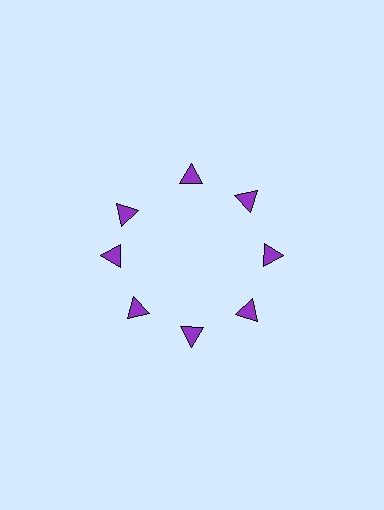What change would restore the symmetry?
The symmetry would be restored by rotating it back into even spacing with its neighbors so that all 8 triangles sit at equal angles and equal distance from the center.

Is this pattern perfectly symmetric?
No. The 8 purple triangles are arranged in a ring, but one element near the 10 o'clock position is rotated out of alignment along the ring, breaking the 8-fold rotational symmetry.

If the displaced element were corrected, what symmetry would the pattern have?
It would have 8-fold rotational symmetry — the pattern would map onto itself every 45 degrees.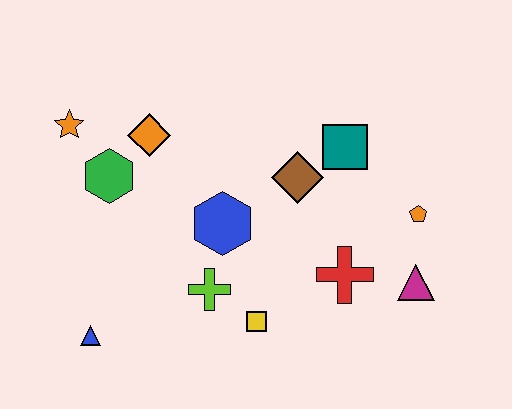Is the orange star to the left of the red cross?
Yes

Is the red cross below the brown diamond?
Yes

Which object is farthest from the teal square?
The blue triangle is farthest from the teal square.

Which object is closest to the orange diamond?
The green hexagon is closest to the orange diamond.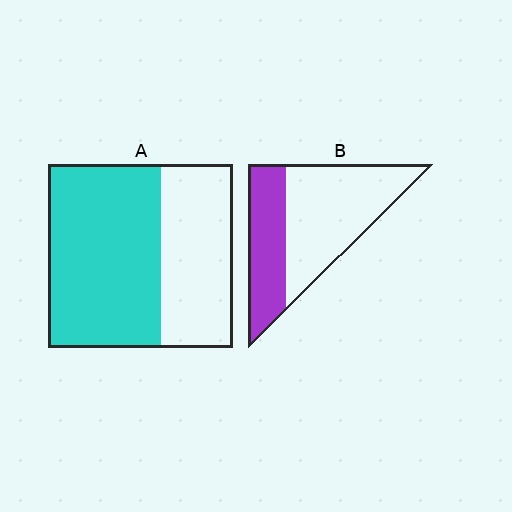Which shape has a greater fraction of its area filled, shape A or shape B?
Shape A.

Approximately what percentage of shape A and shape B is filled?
A is approximately 60% and B is approximately 35%.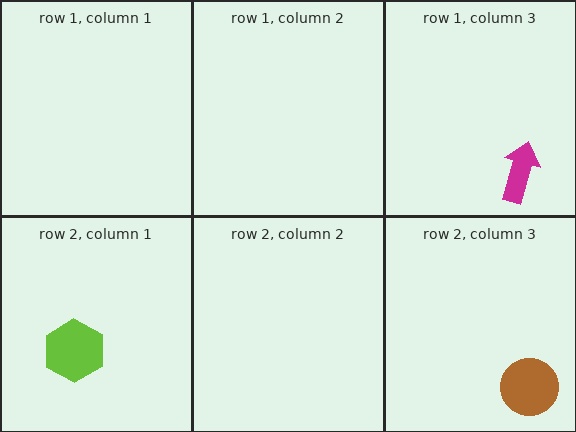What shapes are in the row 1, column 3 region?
The magenta arrow.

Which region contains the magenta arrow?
The row 1, column 3 region.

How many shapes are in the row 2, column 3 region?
1.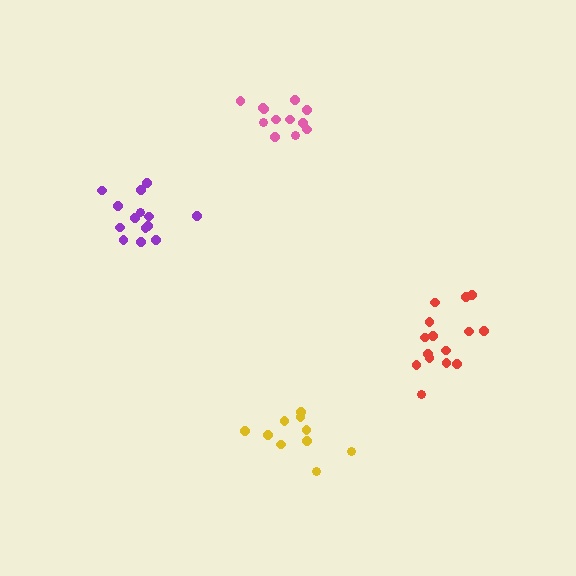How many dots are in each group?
Group 1: 10 dots, Group 2: 15 dots, Group 3: 12 dots, Group 4: 14 dots (51 total).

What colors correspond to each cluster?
The clusters are colored: yellow, red, pink, purple.